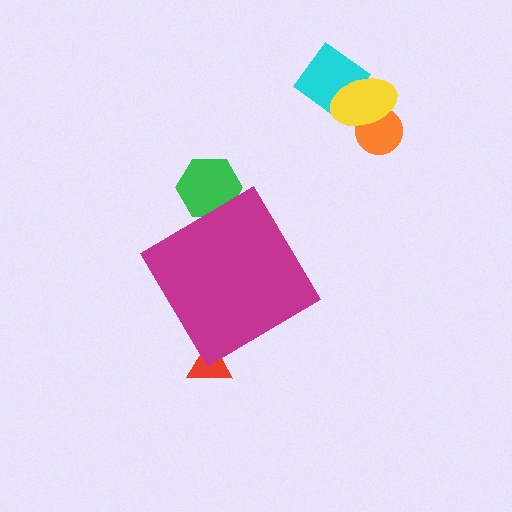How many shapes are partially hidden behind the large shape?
2 shapes are partially hidden.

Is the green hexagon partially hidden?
Yes, the green hexagon is partially hidden behind the magenta diamond.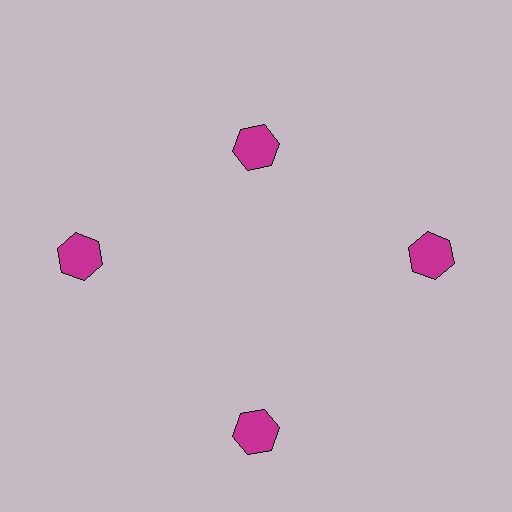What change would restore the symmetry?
The symmetry would be restored by moving it outward, back onto the ring so that all 4 hexagons sit at equal angles and equal distance from the center.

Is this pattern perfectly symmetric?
No. The 4 magenta hexagons are arranged in a ring, but one element near the 12 o'clock position is pulled inward toward the center, breaking the 4-fold rotational symmetry.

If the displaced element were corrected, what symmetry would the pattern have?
It would have 4-fold rotational symmetry — the pattern would map onto itself every 90 degrees.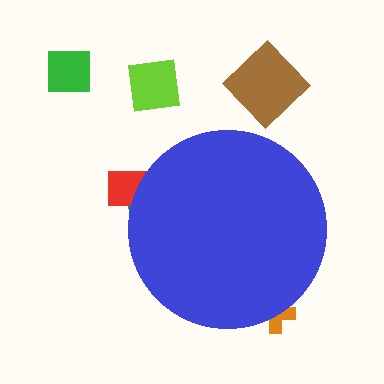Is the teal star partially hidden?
Yes, the teal star is partially hidden behind the blue circle.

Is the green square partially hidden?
No, the green square is fully visible.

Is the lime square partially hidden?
No, the lime square is fully visible.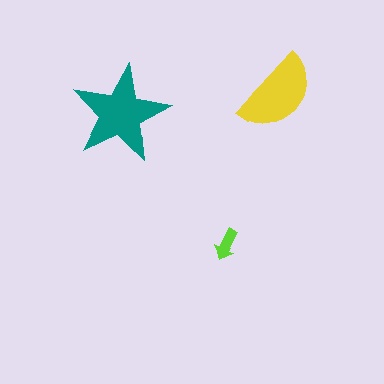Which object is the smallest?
The lime arrow.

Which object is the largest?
The teal star.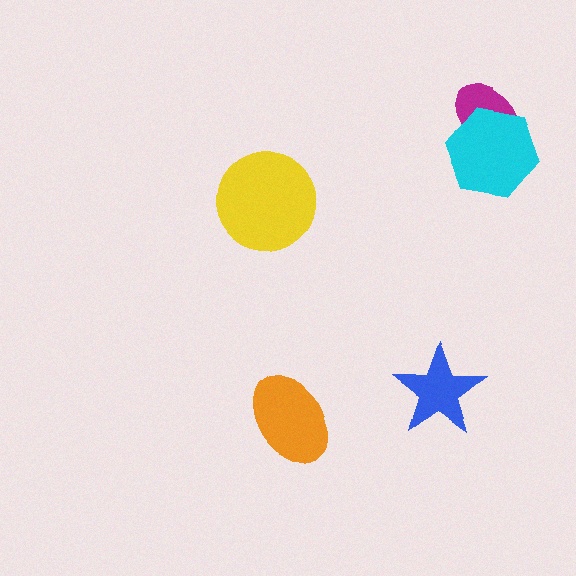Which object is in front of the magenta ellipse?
The cyan hexagon is in front of the magenta ellipse.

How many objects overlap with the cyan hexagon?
1 object overlaps with the cyan hexagon.